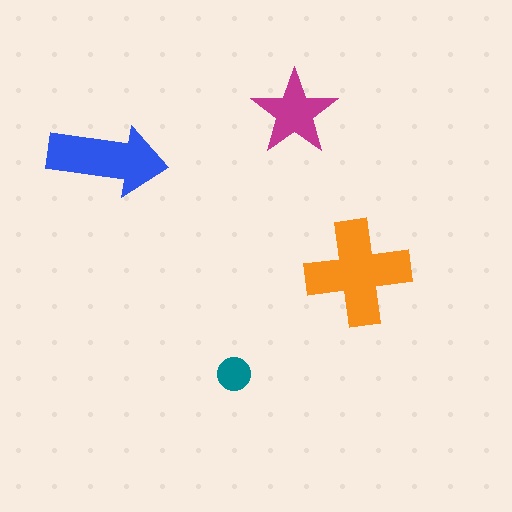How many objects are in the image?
There are 4 objects in the image.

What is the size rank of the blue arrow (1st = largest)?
2nd.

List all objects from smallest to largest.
The teal circle, the magenta star, the blue arrow, the orange cross.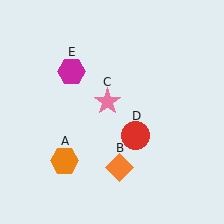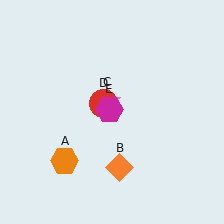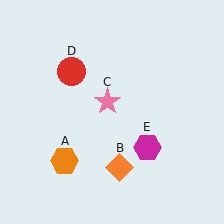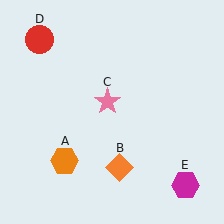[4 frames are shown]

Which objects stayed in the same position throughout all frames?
Orange hexagon (object A) and orange diamond (object B) and pink star (object C) remained stationary.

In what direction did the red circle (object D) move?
The red circle (object D) moved up and to the left.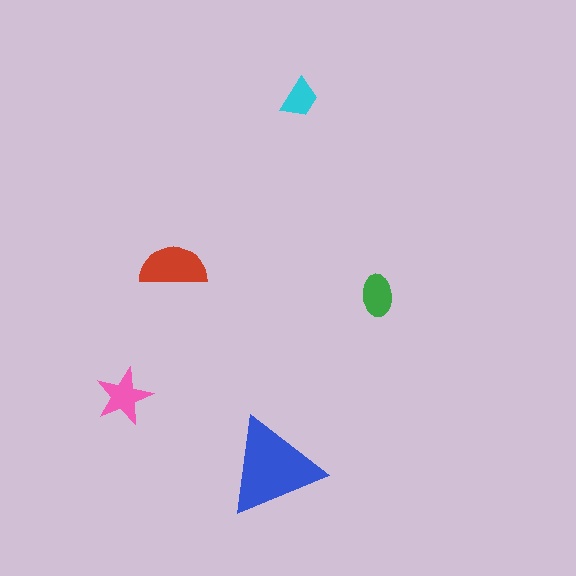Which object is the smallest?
The cyan trapezoid.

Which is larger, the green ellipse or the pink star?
The pink star.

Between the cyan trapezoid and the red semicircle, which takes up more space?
The red semicircle.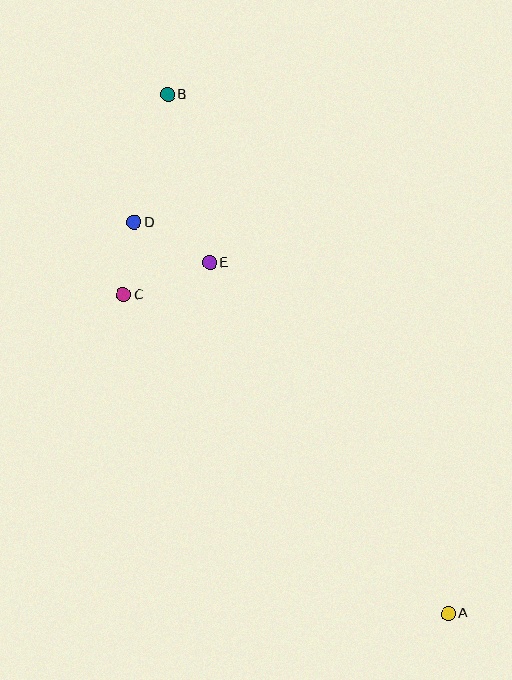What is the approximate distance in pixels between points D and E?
The distance between D and E is approximately 86 pixels.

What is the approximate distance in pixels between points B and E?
The distance between B and E is approximately 174 pixels.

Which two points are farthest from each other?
Points A and B are farthest from each other.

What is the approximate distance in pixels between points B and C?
The distance between B and C is approximately 205 pixels.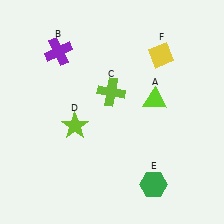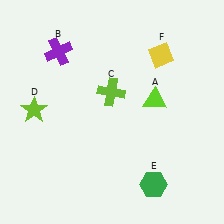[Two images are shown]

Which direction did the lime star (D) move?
The lime star (D) moved left.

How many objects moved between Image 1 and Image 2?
1 object moved between the two images.